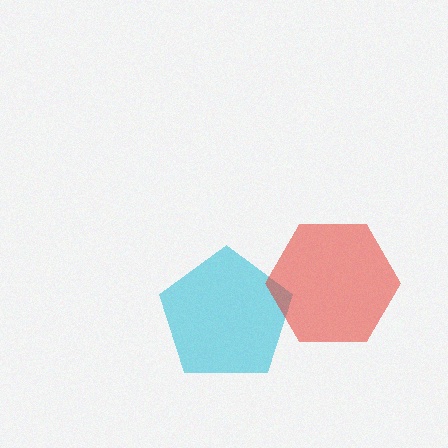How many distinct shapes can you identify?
There are 2 distinct shapes: a cyan pentagon, a red hexagon.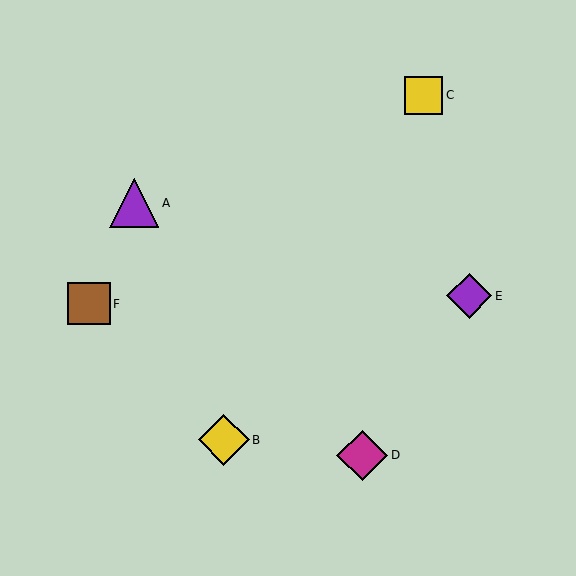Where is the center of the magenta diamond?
The center of the magenta diamond is at (362, 455).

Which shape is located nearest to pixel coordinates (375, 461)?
The magenta diamond (labeled D) at (362, 455) is nearest to that location.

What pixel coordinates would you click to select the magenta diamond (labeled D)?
Click at (362, 455) to select the magenta diamond D.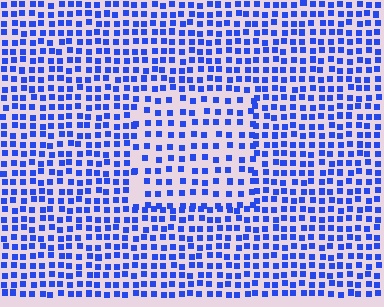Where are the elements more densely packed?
The elements are more densely packed outside the rectangle boundary.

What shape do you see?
I see a rectangle.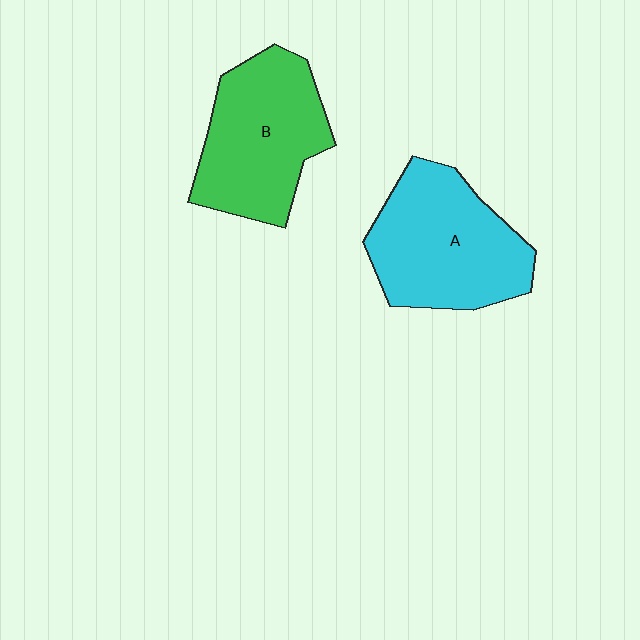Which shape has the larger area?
Shape A (cyan).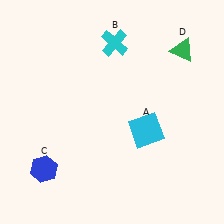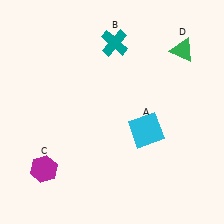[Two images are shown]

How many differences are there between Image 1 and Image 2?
There are 2 differences between the two images.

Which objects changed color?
B changed from cyan to teal. C changed from blue to magenta.